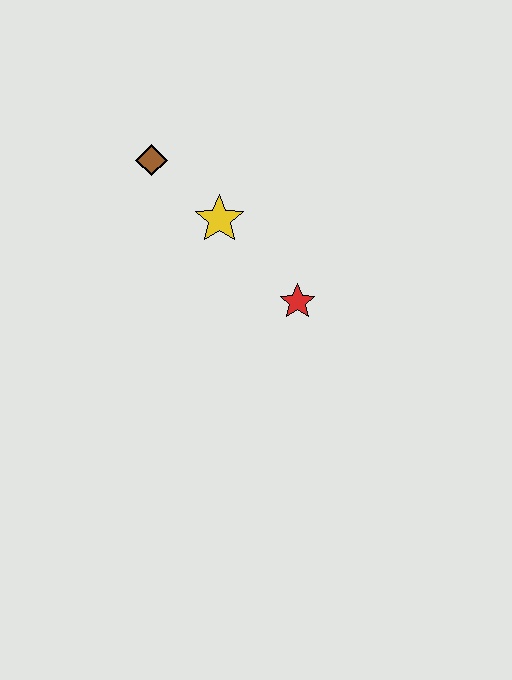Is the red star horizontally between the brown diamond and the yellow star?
No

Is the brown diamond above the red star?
Yes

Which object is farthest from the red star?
The brown diamond is farthest from the red star.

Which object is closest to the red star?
The yellow star is closest to the red star.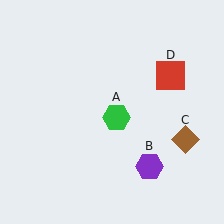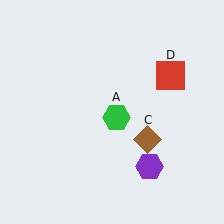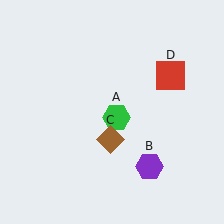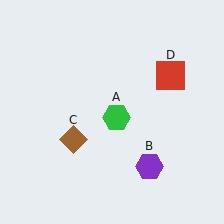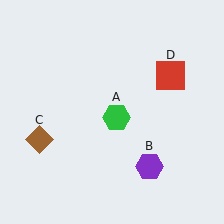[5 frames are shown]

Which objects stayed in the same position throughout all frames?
Green hexagon (object A) and purple hexagon (object B) and red square (object D) remained stationary.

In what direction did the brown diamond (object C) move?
The brown diamond (object C) moved left.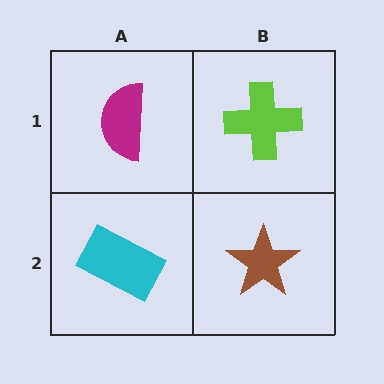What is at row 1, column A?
A magenta semicircle.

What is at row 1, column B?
A lime cross.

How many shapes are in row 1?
2 shapes.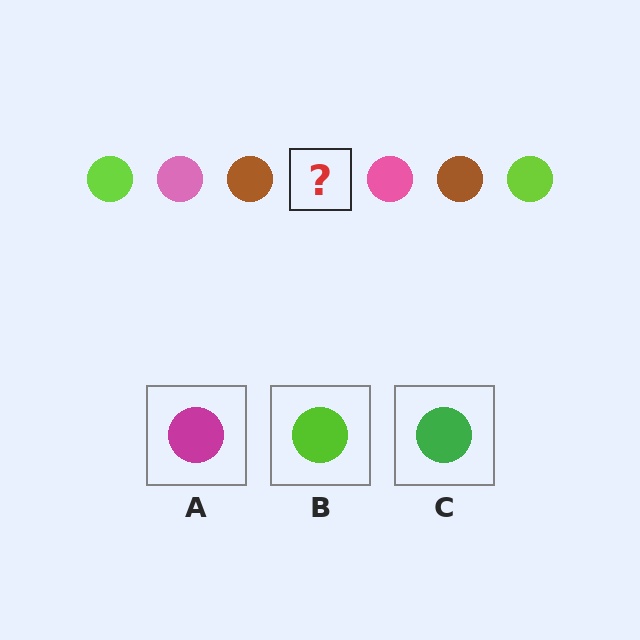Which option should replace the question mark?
Option B.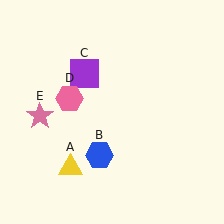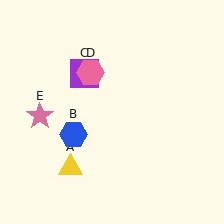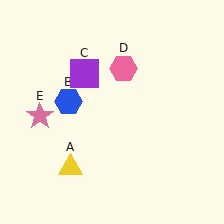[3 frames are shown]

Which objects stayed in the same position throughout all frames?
Yellow triangle (object A) and purple square (object C) and pink star (object E) remained stationary.